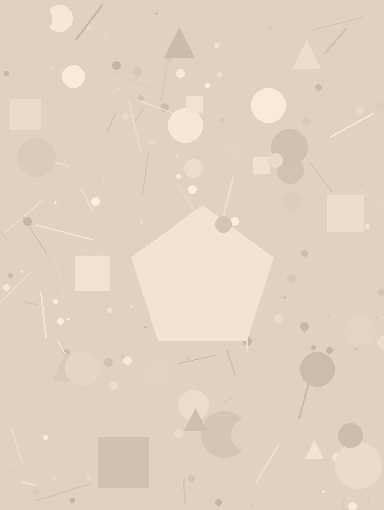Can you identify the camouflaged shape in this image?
The camouflaged shape is a pentagon.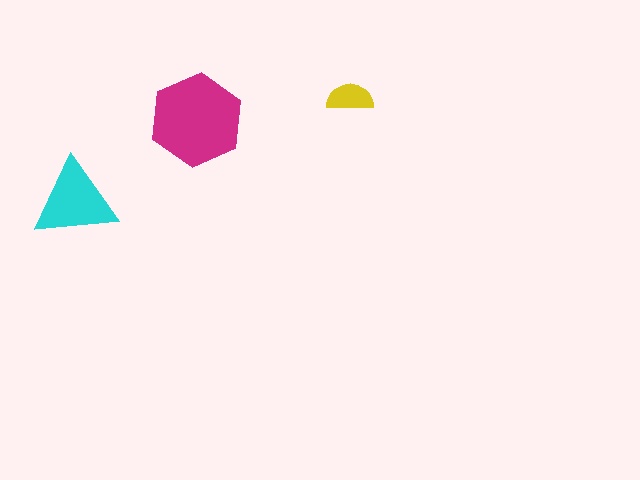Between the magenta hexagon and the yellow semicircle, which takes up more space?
The magenta hexagon.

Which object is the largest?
The magenta hexagon.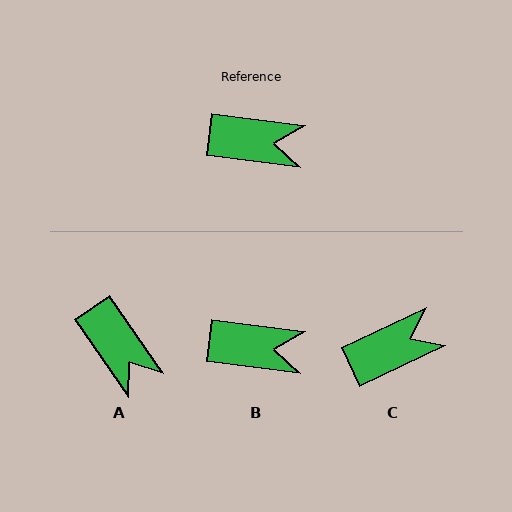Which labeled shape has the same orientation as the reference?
B.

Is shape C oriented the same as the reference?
No, it is off by about 33 degrees.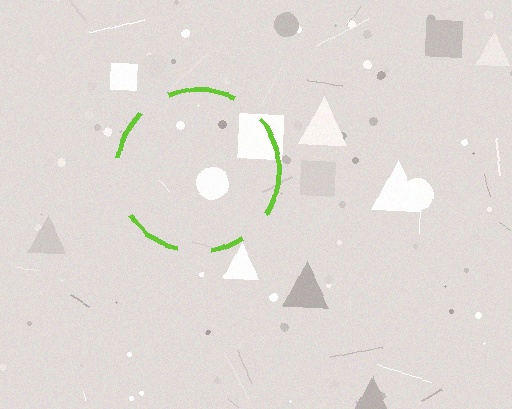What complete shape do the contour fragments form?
The contour fragments form a circle.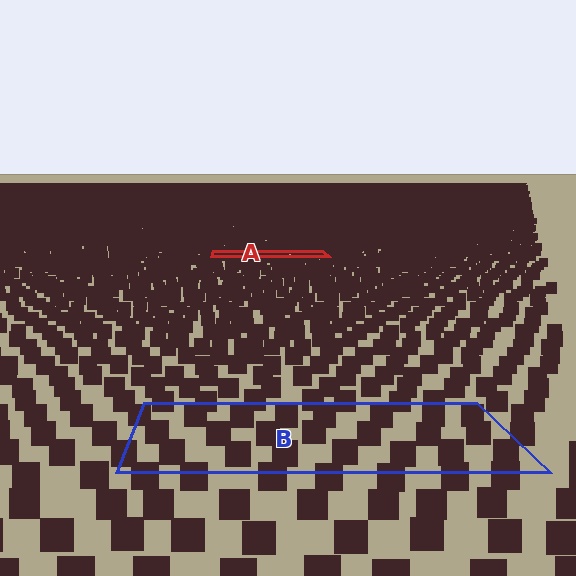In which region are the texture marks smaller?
The texture marks are smaller in region A, because it is farther away.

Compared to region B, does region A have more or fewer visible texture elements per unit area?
Region A has more texture elements per unit area — they are packed more densely because it is farther away.